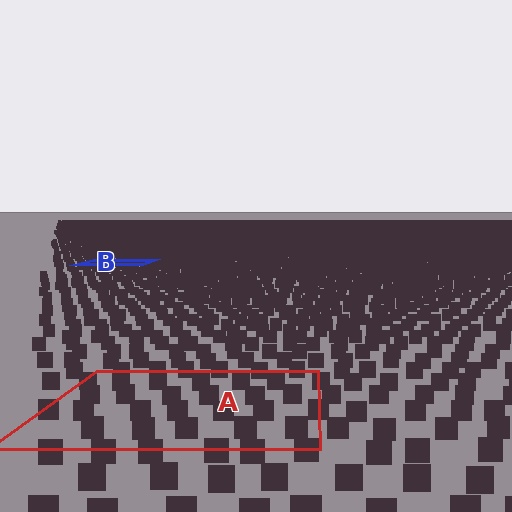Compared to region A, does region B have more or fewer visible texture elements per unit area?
Region B has more texture elements per unit area — they are packed more densely because it is farther away.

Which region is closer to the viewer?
Region A is closer. The texture elements there are larger and more spread out.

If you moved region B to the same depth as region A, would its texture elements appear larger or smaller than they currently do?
They would appear larger. At a closer depth, the same texture elements are projected at a bigger on-screen size.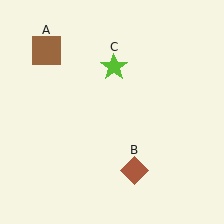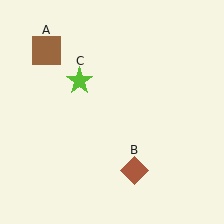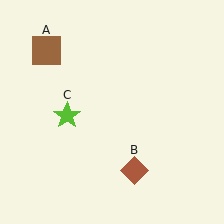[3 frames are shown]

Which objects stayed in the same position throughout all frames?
Brown square (object A) and brown diamond (object B) remained stationary.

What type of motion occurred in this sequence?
The lime star (object C) rotated counterclockwise around the center of the scene.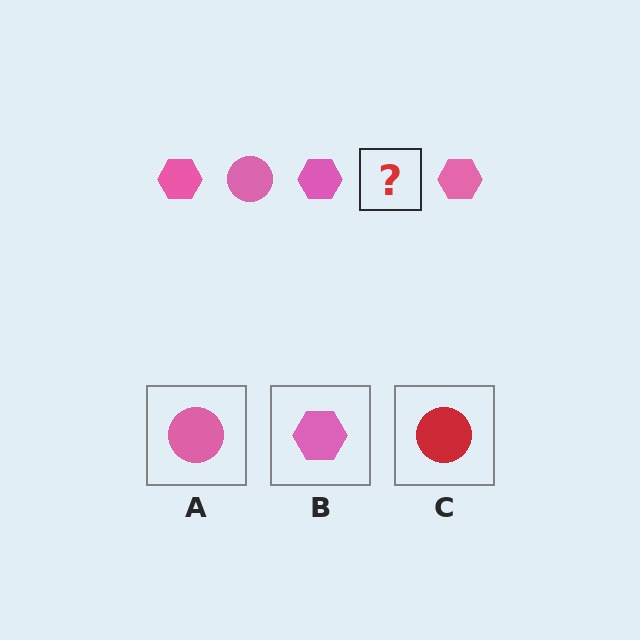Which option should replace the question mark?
Option A.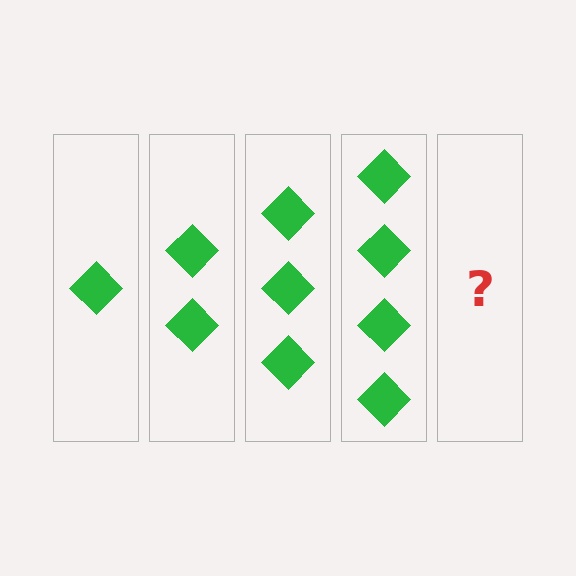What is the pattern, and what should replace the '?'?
The pattern is that each step adds one more diamond. The '?' should be 5 diamonds.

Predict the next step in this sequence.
The next step is 5 diamonds.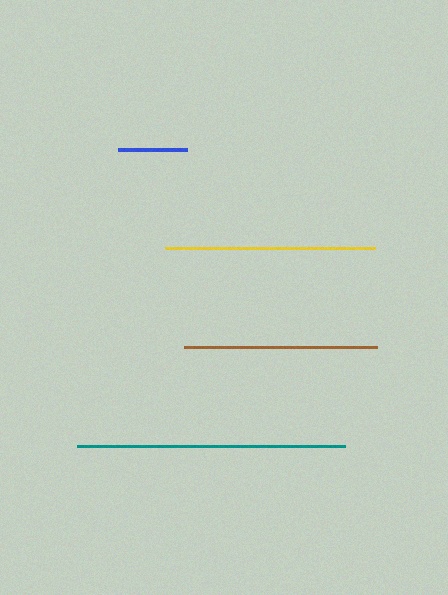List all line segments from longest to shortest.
From longest to shortest: teal, yellow, brown, blue.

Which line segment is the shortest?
The blue line is the shortest at approximately 69 pixels.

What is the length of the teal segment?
The teal segment is approximately 268 pixels long.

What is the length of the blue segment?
The blue segment is approximately 69 pixels long.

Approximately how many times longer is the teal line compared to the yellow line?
The teal line is approximately 1.3 times the length of the yellow line.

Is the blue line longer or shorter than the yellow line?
The yellow line is longer than the blue line.